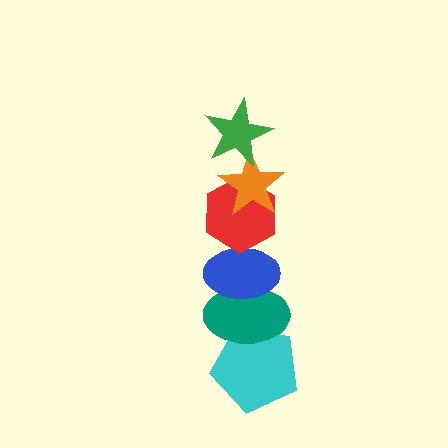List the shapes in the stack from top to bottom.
From top to bottom: the green star, the orange star, the red hexagon, the blue ellipse, the teal ellipse, the cyan pentagon.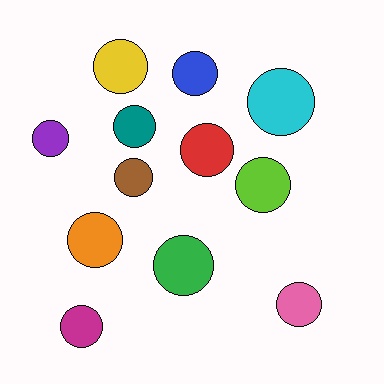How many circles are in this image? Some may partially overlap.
There are 12 circles.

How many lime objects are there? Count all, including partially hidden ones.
There is 1 lime object.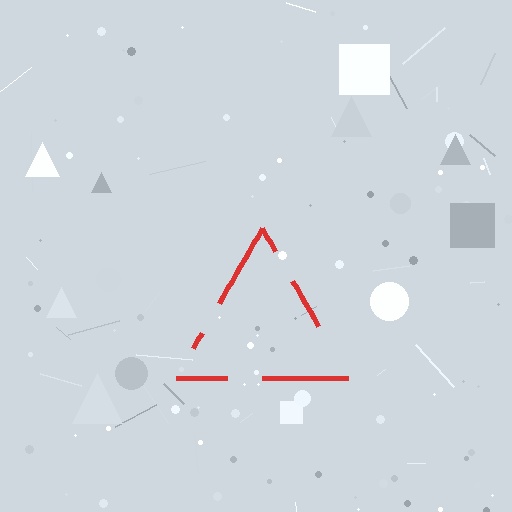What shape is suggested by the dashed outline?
The dashed outline suggests a triangle.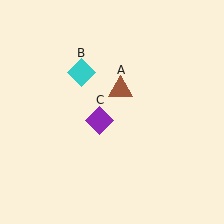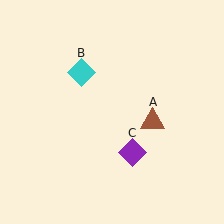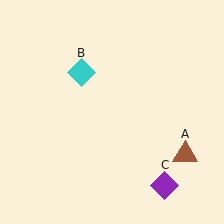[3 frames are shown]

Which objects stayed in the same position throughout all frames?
Cyan diamond (object B) remained stationary.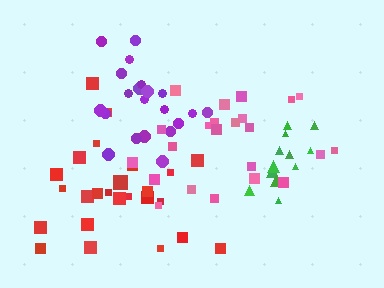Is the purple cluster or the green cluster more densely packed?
Green.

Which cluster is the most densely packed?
Green.